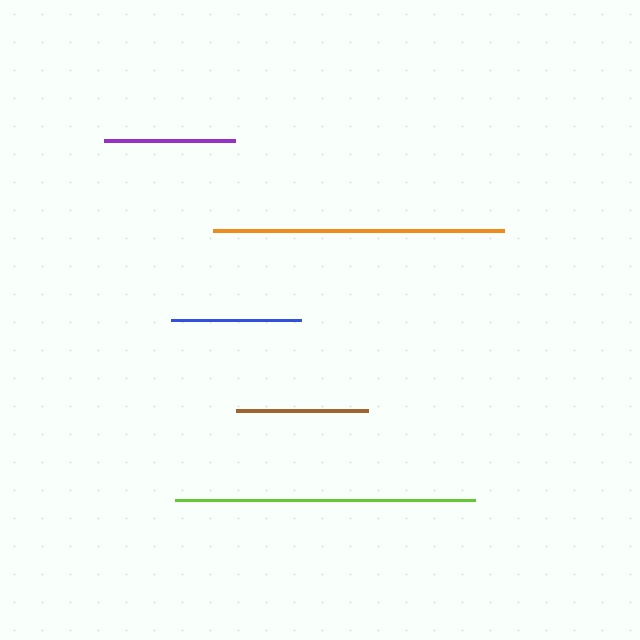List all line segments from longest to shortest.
From longest to shortest: lime, orange, purple, brown, blue.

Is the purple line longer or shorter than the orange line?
The orange line is longer than the purple line.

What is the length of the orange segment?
The orange segment is approximately 291 pixels long.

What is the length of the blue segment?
The blue segment is approximately 131 pixels long.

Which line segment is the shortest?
The blue line is the shortest at approximately 131 pixels.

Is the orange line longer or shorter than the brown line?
The orange line is longer than the brown line.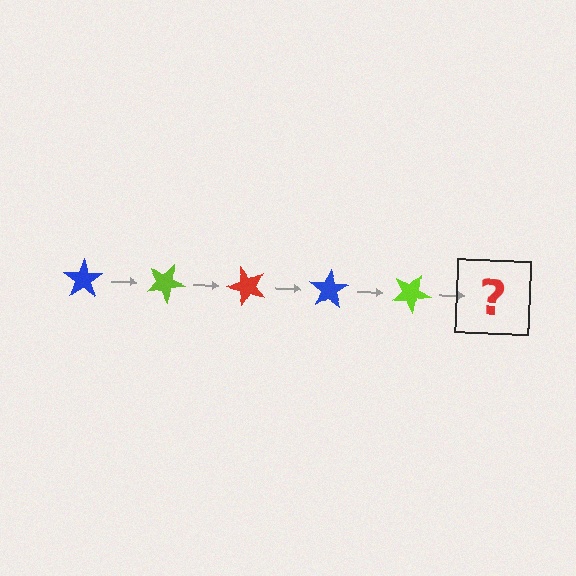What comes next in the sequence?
The next element should be a red star, rotated 125 degrees from the start.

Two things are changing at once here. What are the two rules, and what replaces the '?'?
The two rules are that it rotates 25 degrees each step and the color cycles through blue, lime, and red. The '?' should be a red star, rotated 125 degrees from the start.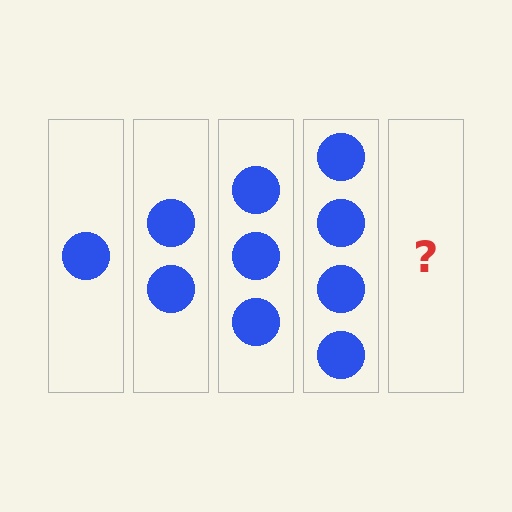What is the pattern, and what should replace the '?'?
The pattern is that each step adds one more circle. The '?' should be 5 circles.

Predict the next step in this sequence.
The next step is 5 circles.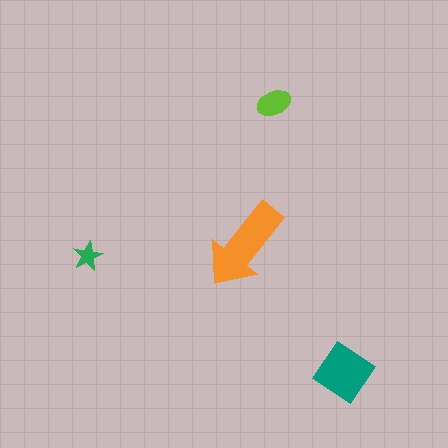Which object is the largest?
The orange arrow.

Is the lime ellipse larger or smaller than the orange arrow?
Smaller.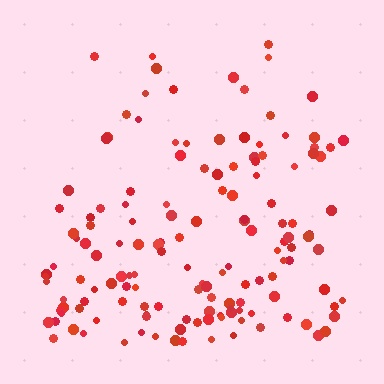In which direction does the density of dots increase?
From top to bottom, with the bottom side densest.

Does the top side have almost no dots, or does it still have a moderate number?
Still a moderate number, just noticeably fewer than the bottom.